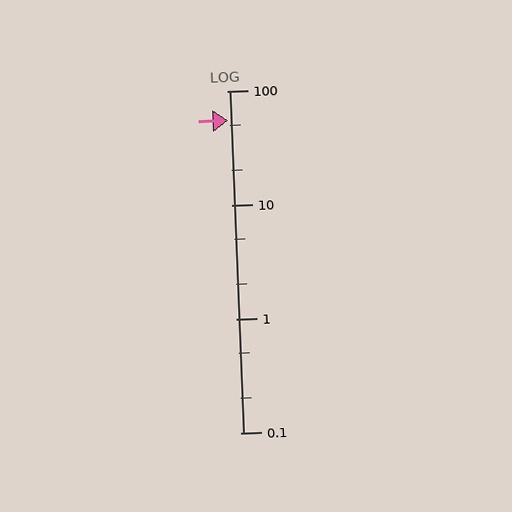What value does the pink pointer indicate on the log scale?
The pointer indicates approximately 55.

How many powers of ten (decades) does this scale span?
The scale spans 3 decades, from 0.1 to 100.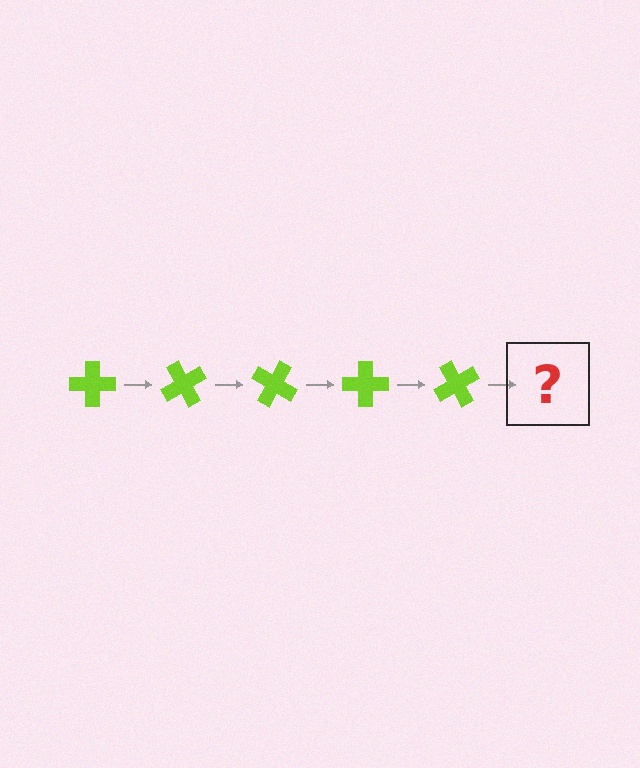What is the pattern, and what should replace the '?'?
The pattern is that the cross rotates 60 degrees each step. The '?' should be a lime cross rotated 300 degrees.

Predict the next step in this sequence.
The next step is a lime cross rotated 300 degrees.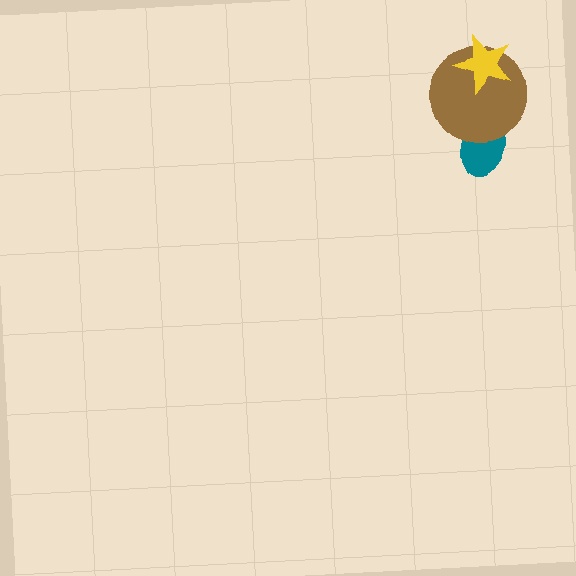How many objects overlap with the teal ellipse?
1 object overlaps with the teal ellipse.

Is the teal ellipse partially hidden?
Yes, it is partially covered by another shape.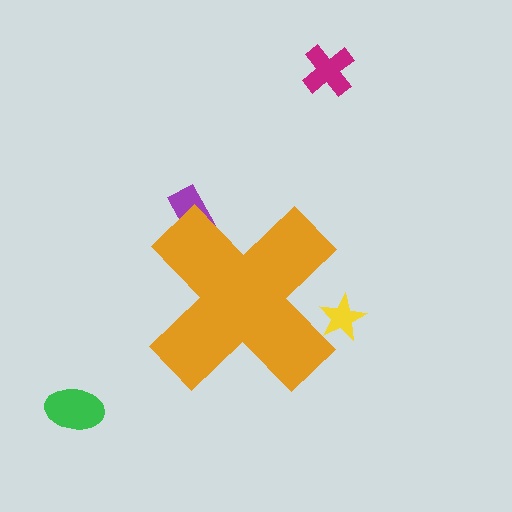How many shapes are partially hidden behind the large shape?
2 shapes are partially hidden.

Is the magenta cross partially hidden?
No, the magenta cross is fully visible.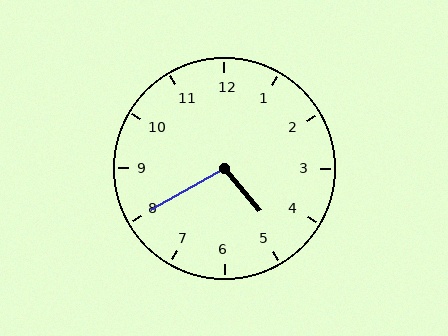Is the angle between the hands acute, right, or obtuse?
It is obtuse.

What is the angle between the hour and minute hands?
Approximately 100 degrees.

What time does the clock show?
4:40.